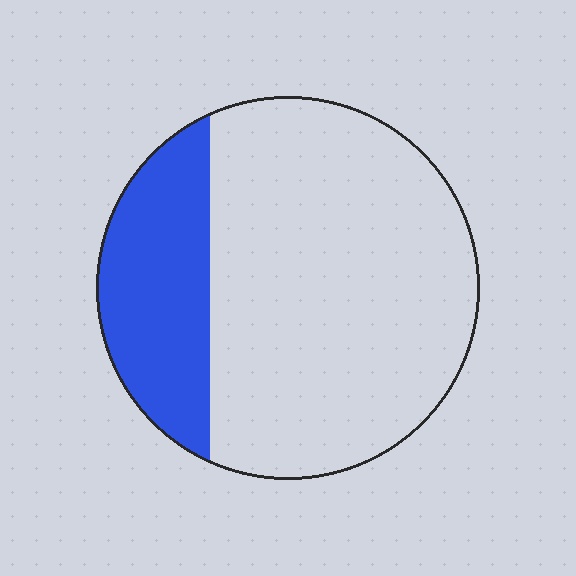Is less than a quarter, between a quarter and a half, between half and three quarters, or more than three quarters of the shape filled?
Less than a quarter.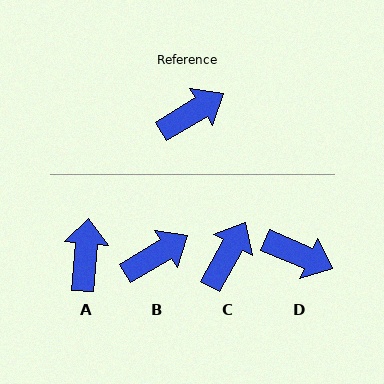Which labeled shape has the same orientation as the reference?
B.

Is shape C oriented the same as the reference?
No, it is off by about 30 degrees.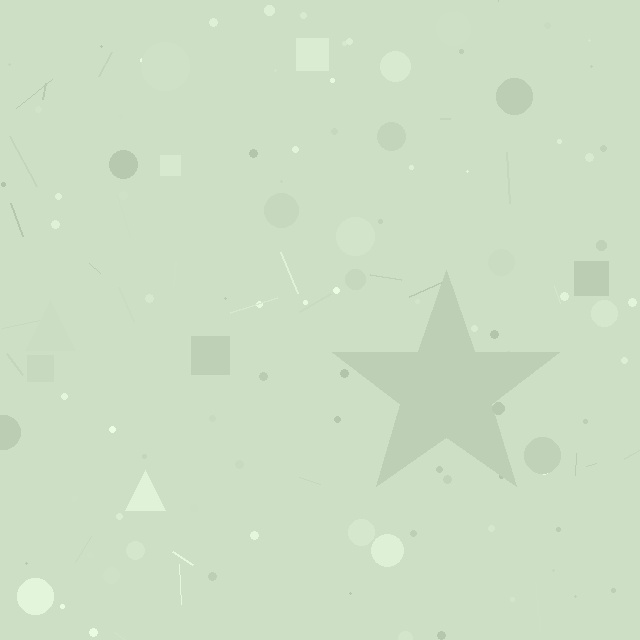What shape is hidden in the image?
A star is hidden in the image.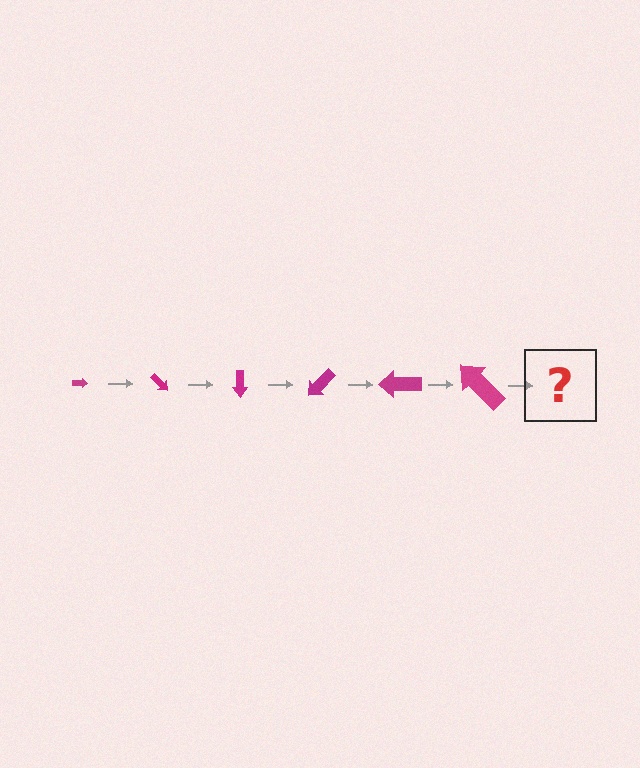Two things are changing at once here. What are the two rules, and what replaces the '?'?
The two rules are that the arrow grows larger each step and it rotates 45 degrees each step. The '?' should be an arrow, larger than the previous one and rotated 270 degrees from the start.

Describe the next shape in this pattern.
It should be an arrow, larger than the previous one and rotated 270 degrees from the start.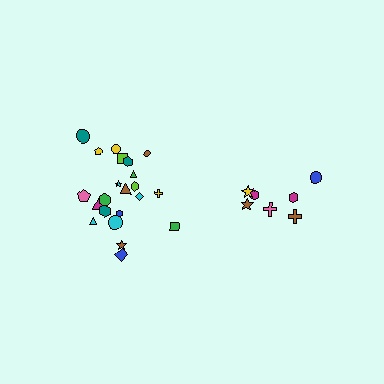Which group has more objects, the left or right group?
The left group.